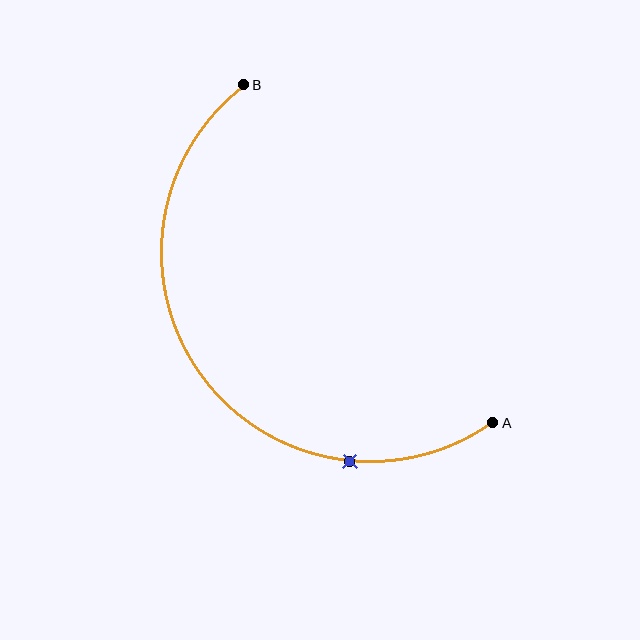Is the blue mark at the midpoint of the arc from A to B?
No. The blue mark lies on the arc but is closer to endpoint A. The arc midpoint would be at the point on the curve equidistant along the arc from both A and B.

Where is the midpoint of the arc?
The arc midpoint is the point on the curve farthest from the straight line joining A and B. It sits below and to the left of that line.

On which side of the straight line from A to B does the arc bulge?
The arc bulges below and to the left of the straight line connecting A and B.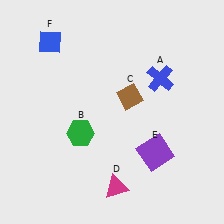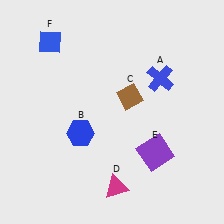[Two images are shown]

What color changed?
The hexagon (B) changed from green in Image 1 to blue in Image 2.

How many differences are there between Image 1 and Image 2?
There is 1 difference between the two images.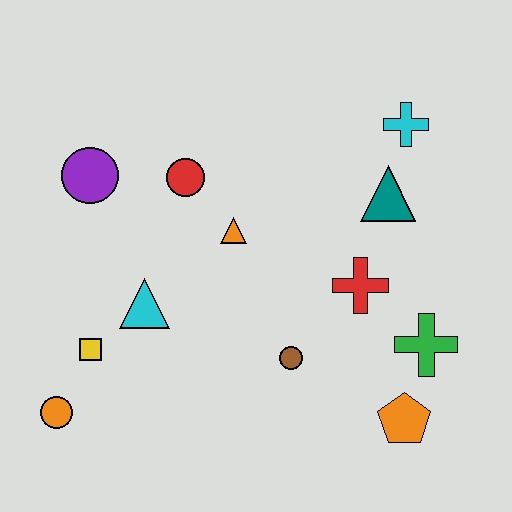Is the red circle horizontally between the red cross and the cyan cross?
No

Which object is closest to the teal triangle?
The cyan cross is closest to the teal triangle.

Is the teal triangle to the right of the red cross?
Yes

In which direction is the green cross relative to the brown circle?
The green cross is to the right of the brown circle.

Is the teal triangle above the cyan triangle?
Yes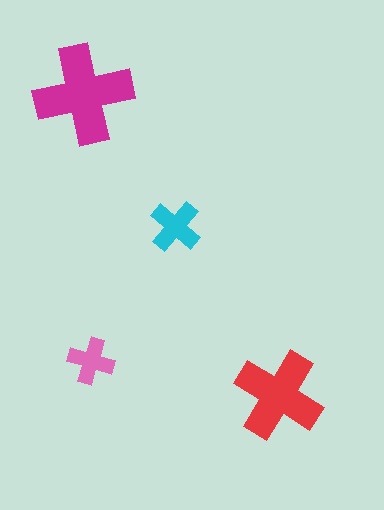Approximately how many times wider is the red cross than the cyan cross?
About 1.5 times wider.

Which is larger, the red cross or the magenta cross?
The magenta one.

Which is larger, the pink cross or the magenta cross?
The magenta one.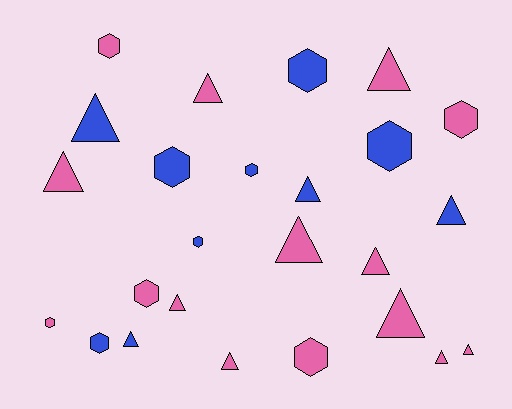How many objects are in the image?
There are 25 objects.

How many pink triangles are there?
There are 10 pink triangles.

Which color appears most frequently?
Pink, with 15 objects.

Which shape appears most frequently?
Triangle, with 14 objects.